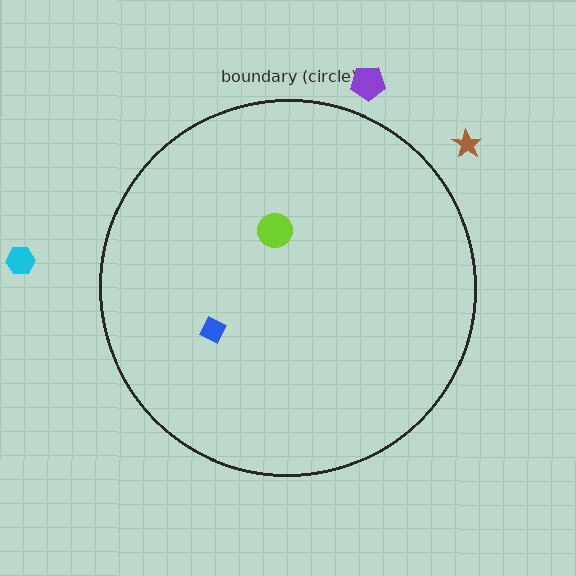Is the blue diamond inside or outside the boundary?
Inside.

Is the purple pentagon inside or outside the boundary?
Outside.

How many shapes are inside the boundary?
2 inside, 3 outside.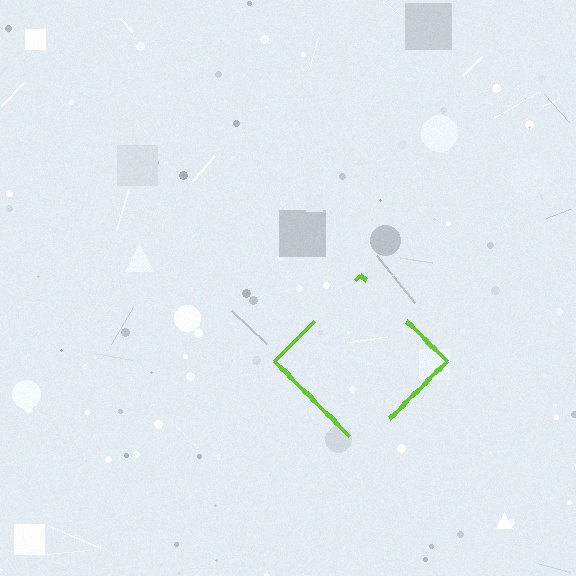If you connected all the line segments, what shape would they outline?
They would outline a diamond.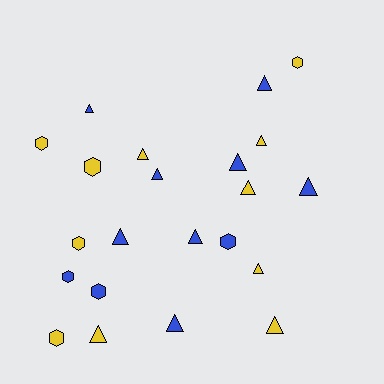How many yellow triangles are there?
There are 6 yellow triangles.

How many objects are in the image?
There are 22 objects.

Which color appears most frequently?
Yellow, with 11 objects.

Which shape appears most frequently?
Triangle, with 14 objects.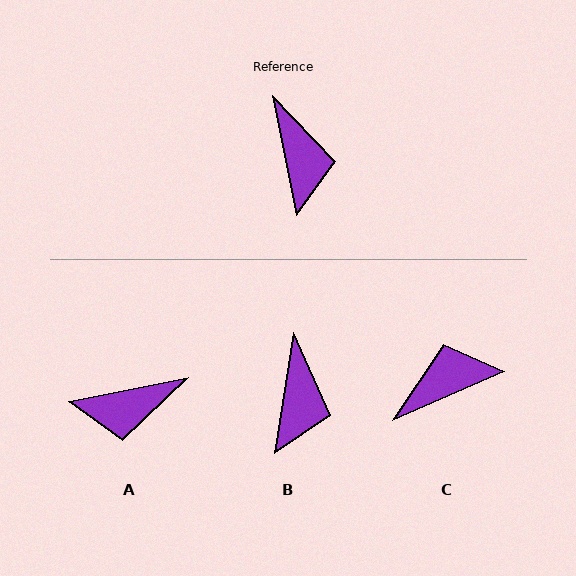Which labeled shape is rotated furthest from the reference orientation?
C, about 102 degrees away.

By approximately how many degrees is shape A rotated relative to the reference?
Approximately 90 degrees clockwise.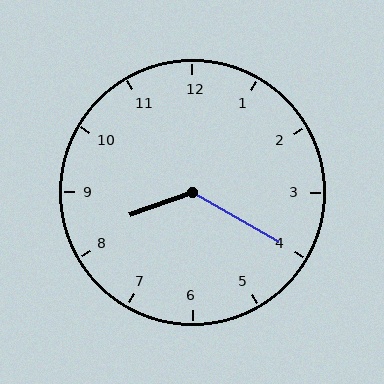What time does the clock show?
8:20.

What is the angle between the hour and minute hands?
Approximately 130 degrees.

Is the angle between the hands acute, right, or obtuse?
It is obtuse.